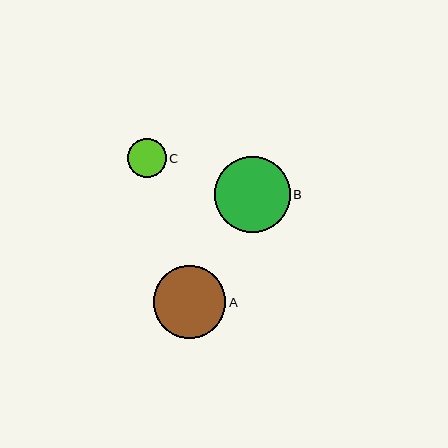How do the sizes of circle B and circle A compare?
Circle B and circle A are approximately the same size.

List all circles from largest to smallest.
From largest to smallest: B, A, C.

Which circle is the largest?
Circle B is the largest with a size of approximately 75 pixels.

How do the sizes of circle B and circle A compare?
Circle B and circle A are approximately the same size.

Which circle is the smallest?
Circle C is the smallest with a size of approximately 39 pixels.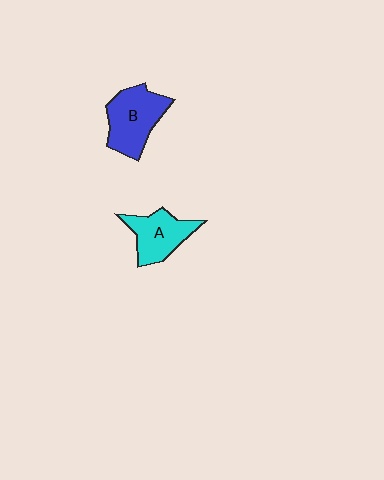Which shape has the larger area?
Shape B (blue).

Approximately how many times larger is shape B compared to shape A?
Approximately 1.2 times.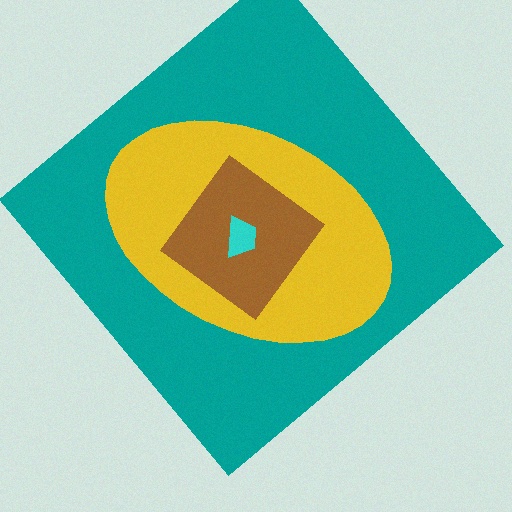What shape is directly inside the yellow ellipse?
The brown diamond.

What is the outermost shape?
The teal diamond.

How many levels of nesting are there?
4.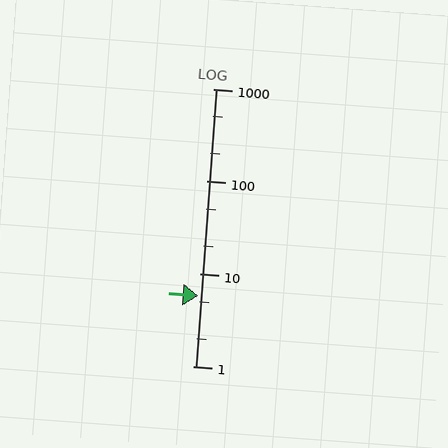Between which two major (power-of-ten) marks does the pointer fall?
The pointer is between 1 and 10.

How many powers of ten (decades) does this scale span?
The scale spans 3 decades, from 1 to 1000.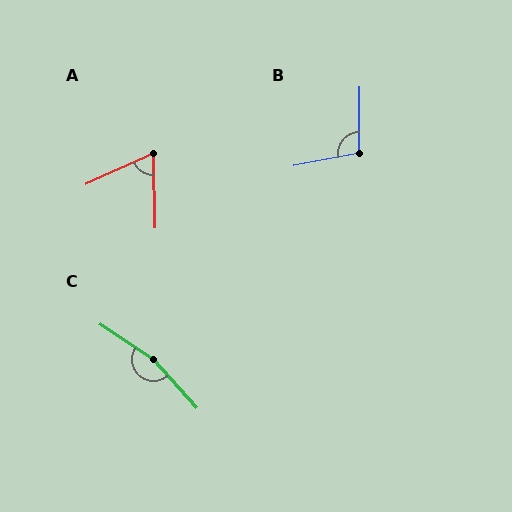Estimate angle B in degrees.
Approximately 102 degrees.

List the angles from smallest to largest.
A (66°), B (102°), C (166°).